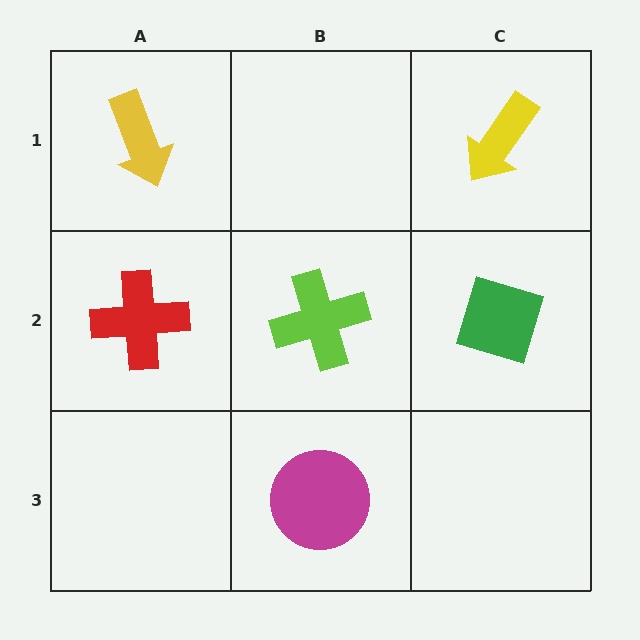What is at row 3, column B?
A magenta circle.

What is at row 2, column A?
A red cross.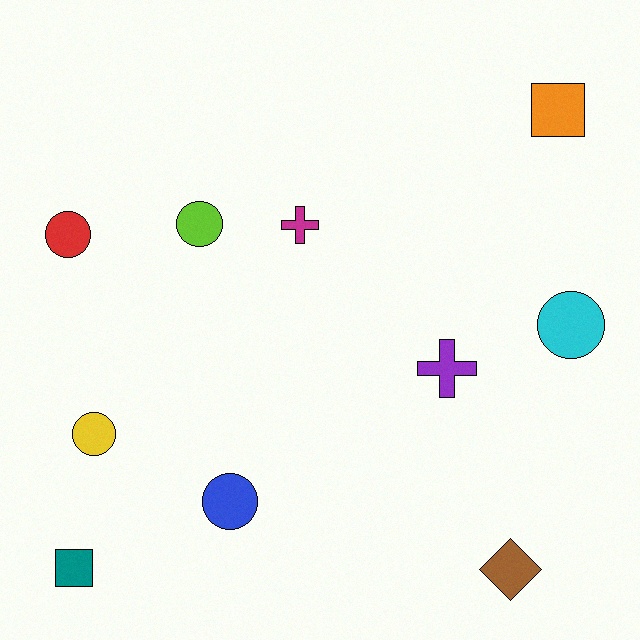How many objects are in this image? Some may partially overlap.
There are 10 objects.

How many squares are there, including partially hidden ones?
There are 2 squares.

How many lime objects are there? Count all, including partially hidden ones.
There is 1 lime object.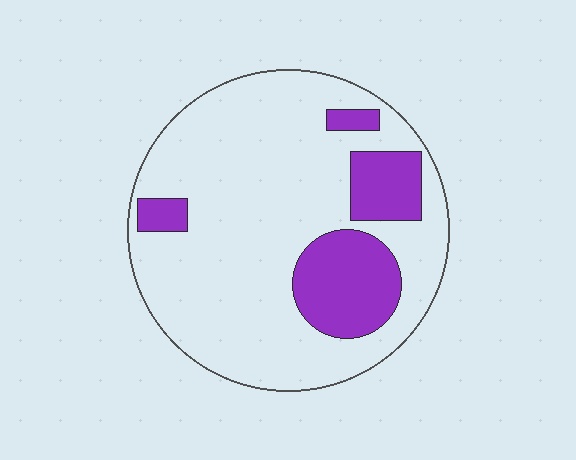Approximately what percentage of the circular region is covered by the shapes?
Approximately 20%.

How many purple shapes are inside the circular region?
4.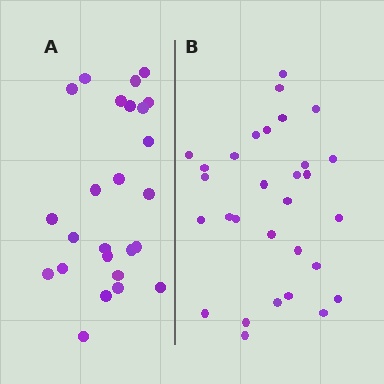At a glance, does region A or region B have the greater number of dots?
Region B (the right region) has more dots.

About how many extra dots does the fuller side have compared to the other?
Region B has about 5 more dots than region A.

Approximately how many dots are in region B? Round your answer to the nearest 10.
About 30 dots.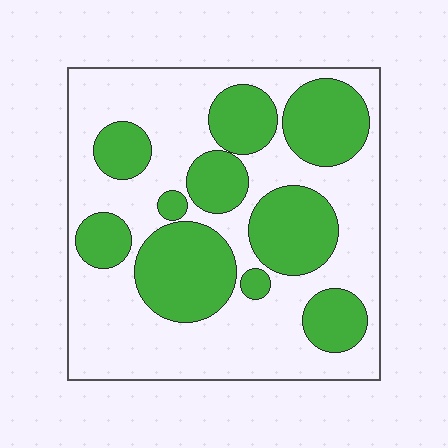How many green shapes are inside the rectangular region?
10.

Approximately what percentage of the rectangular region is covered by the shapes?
Approximately 40%.